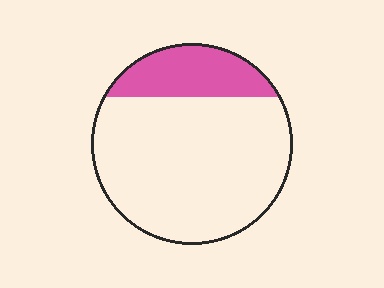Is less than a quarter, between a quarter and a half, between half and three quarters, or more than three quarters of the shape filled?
Less than a quarter.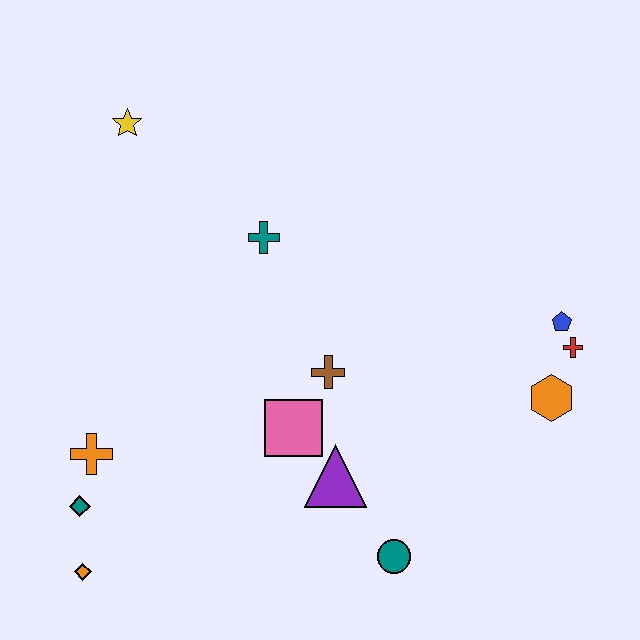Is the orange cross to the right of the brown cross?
No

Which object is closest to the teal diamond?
The orange cross is closest to the teal diamond.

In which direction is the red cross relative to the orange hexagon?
The red cross is above the orange hexagon.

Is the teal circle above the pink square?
No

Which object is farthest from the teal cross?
The orange diamond is farthest from the teal cross.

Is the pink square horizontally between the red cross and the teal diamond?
Yes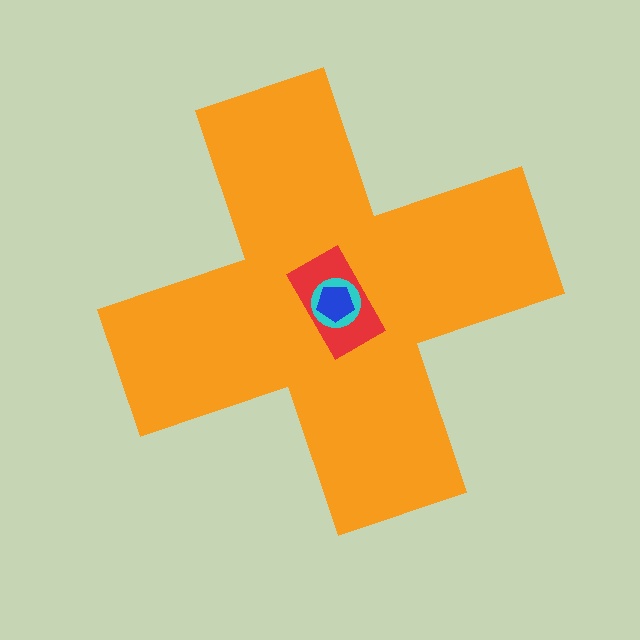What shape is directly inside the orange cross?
The red rectangle.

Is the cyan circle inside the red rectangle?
Yes.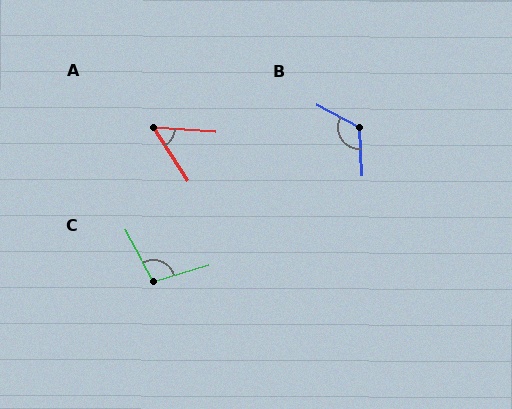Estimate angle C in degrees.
Approximately 101 degrees.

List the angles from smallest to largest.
A (54°), C (101°), B (121°).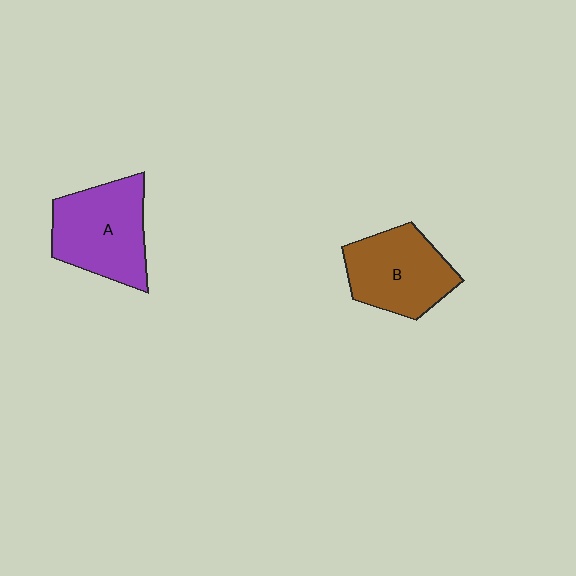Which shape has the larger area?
Shape A (purple).